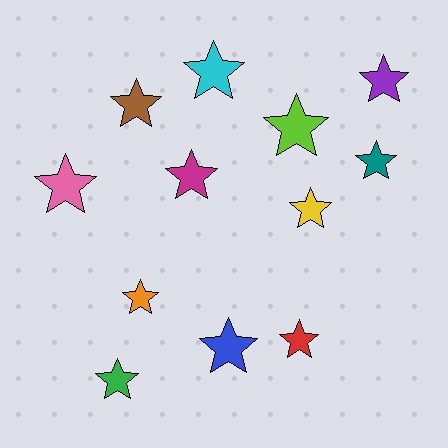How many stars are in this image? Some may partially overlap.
There are 12 stars.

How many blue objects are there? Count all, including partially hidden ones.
There is 1 blue object.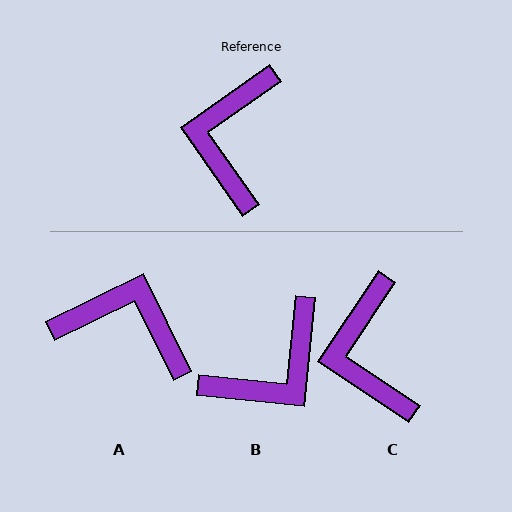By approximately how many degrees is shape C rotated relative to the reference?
Approximately 22 degrees counter-clockwise.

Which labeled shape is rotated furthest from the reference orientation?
B, about 140 degrees away.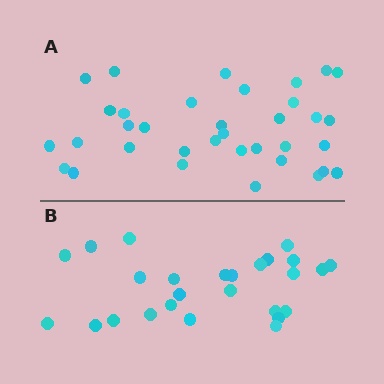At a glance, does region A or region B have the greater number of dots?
Region A (the top region) has more dots.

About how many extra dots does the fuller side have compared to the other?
Region A has roughly 8 or so more dots than region B.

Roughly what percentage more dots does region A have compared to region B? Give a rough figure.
About 35% more.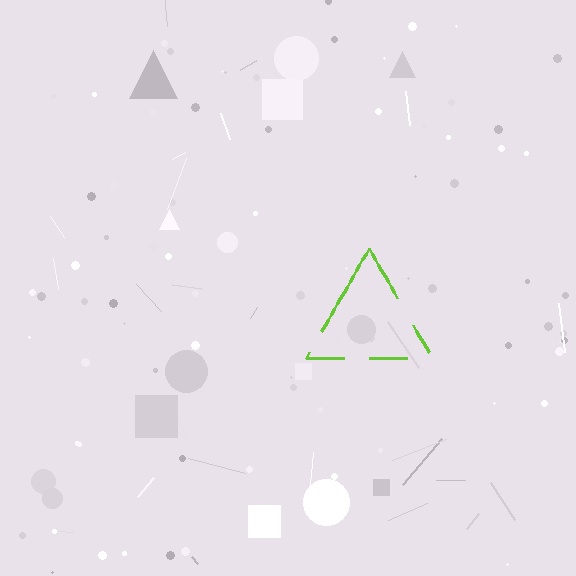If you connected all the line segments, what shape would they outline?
They would outline a triangle.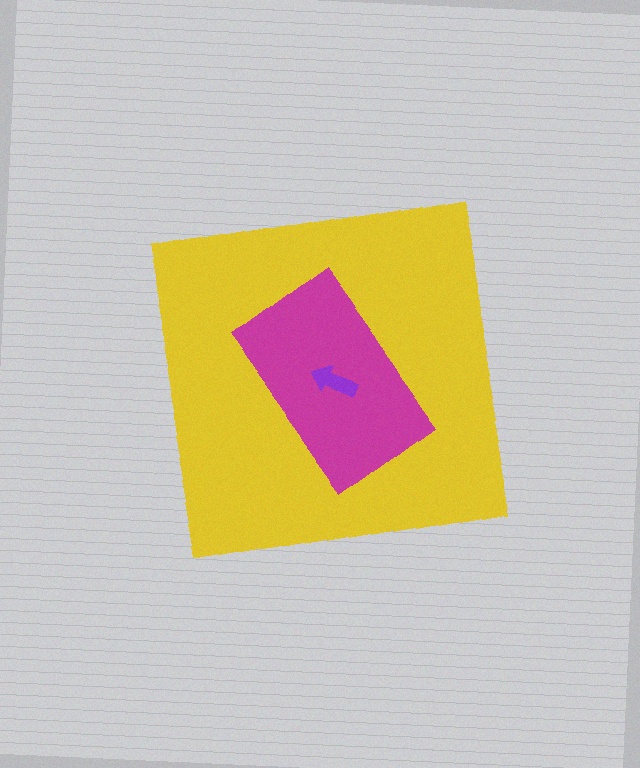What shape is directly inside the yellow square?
The magenta rectangle.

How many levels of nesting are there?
3.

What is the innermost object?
The purple arrow.